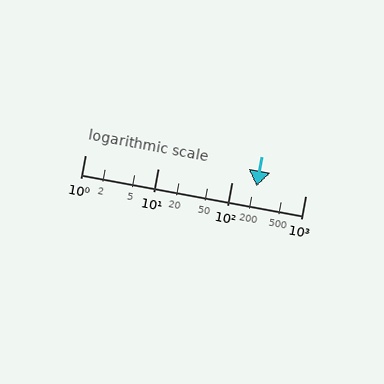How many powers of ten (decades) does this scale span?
The scale spans 3 decades, from 1 to 1000.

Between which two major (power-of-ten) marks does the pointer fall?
The pointer is between 100 and 1000.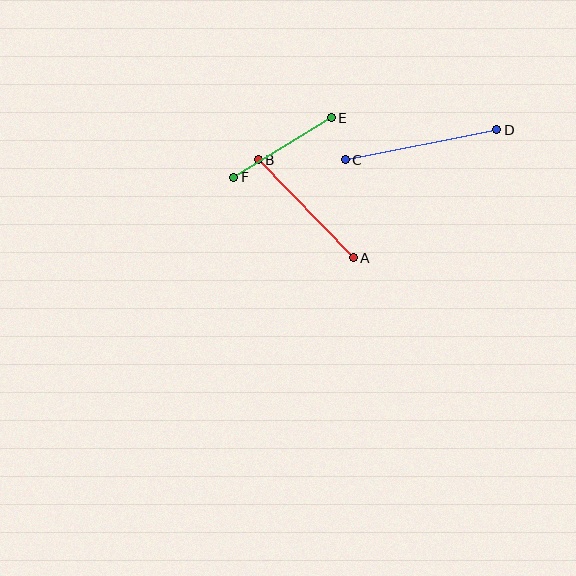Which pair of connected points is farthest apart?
Points C and D are farthest apart.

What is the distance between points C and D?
The distance is approximately 155 pixels.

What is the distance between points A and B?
The distance is approximately 136 pixels.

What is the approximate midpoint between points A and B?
The midpoint is at approximately (306, 209) pixels.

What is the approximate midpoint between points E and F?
The midpoint is at approximately (282, 148) pixels.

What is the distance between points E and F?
The distance is approximately 114 pixels.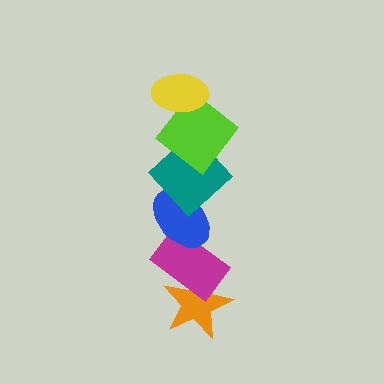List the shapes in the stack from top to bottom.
From top to bottom: the yellow ellipse, the lime diamond, the teal diamond, the blue ellipse, the magenta rectangle, the orange star.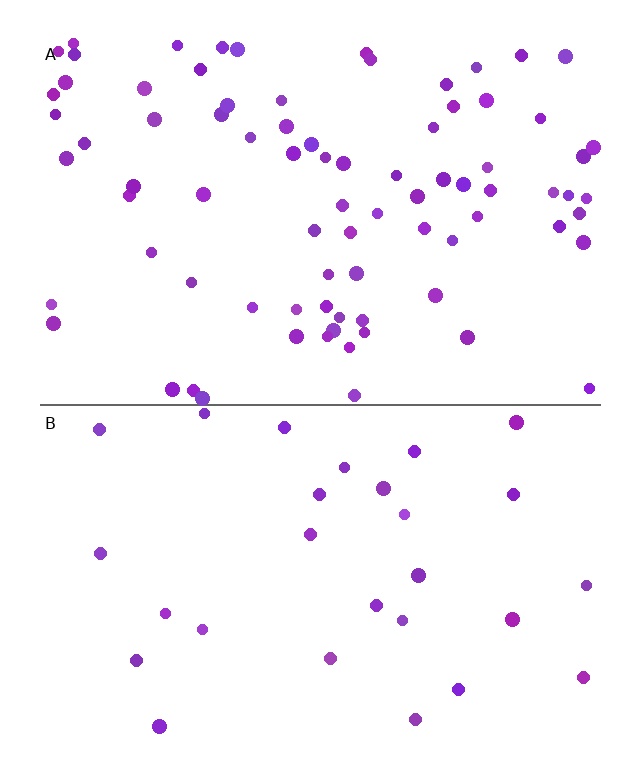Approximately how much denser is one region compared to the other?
Approximately 2.8× — region A over region B.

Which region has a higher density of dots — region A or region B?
A (the top).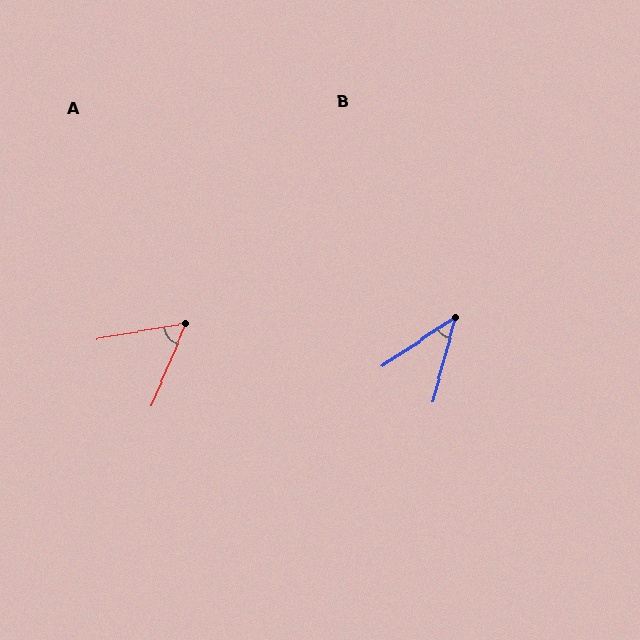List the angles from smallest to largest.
B (41°), A (57°).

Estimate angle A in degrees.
Approximately 57 degrees.